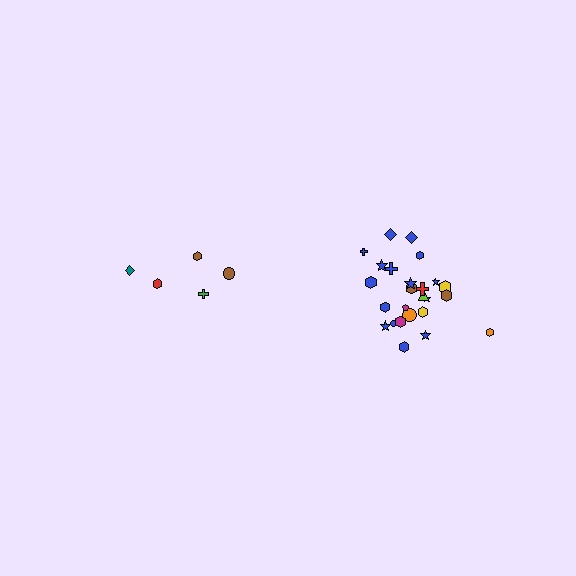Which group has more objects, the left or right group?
The right group.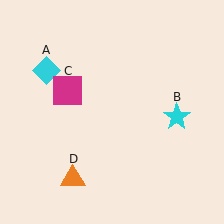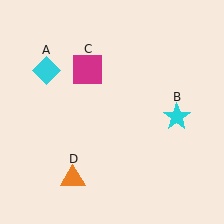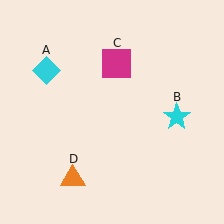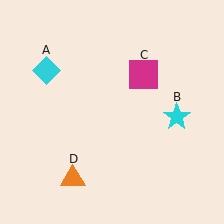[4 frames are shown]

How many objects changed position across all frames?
1 object changed position: magenta square (object C).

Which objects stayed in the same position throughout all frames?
Cyan diamond (object A) and cyan star (object B) and orange triangle (object D) remained stationary.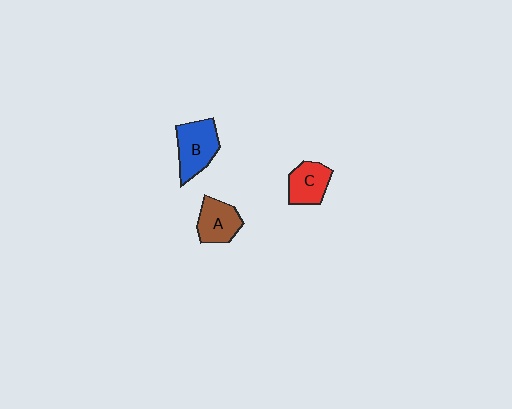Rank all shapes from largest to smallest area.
From largest to smallest: B (blue), A (brown), C (red).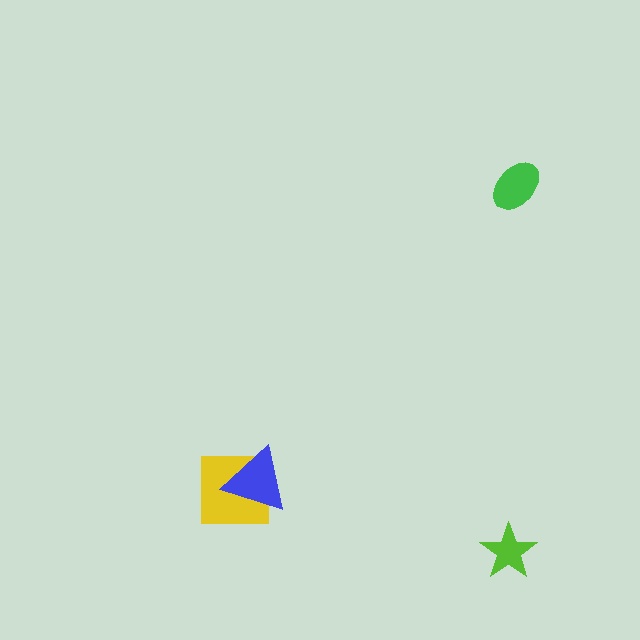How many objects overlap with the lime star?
0 objects overlap with the lime star.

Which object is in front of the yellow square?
The blue triangle is in front of the yellow square.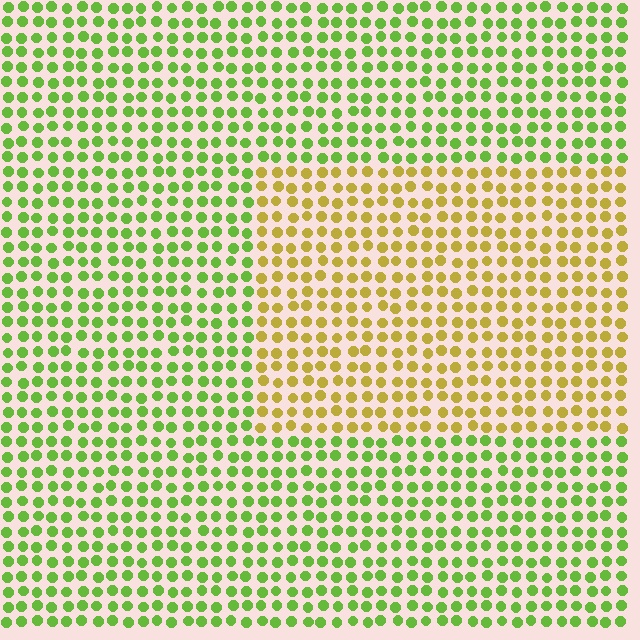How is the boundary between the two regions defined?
The boundary is defined purely by a slight shift in hue (about 47 degrees). Spacing, size, and orientation are identical on both sides.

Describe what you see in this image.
The image is filled with small lime elements in a uniform arrangement. A rectangle-shaped region is visible where the elements are tinted to a slightly different hue, forming a subtle color boundary.